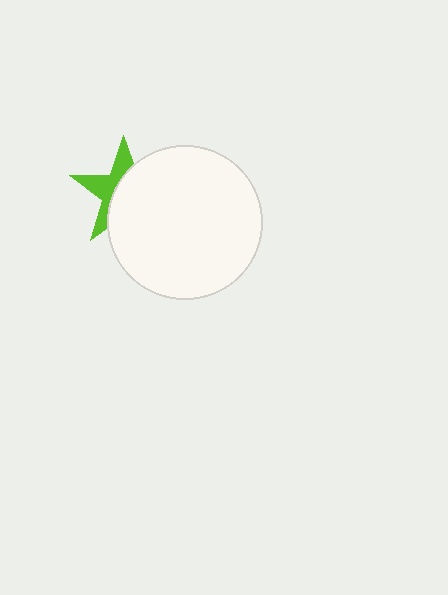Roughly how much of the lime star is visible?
A small part of it is visible (roughly 41%).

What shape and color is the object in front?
The object in front is a white circle.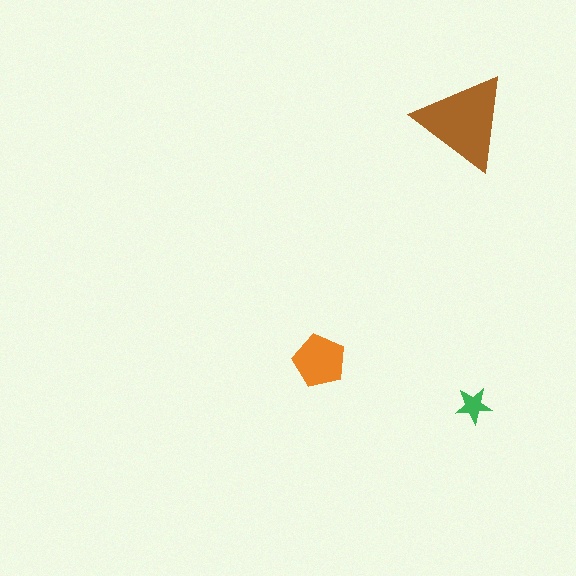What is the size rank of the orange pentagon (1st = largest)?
2nd.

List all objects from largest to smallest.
The brown triangle, the orange pentagon, the green star.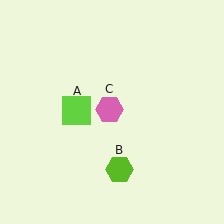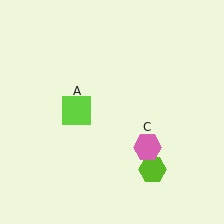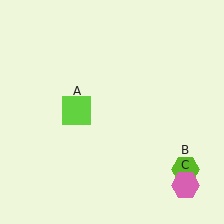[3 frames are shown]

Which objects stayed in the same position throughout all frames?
Lime square (object A) remained stationary.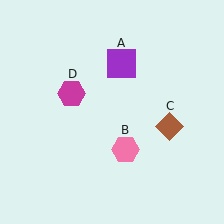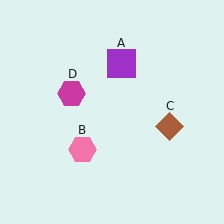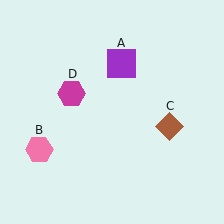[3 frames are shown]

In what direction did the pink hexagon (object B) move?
The pink hexagon (object B) moved left.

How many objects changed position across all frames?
1 object changed position: pink hexagon (object B).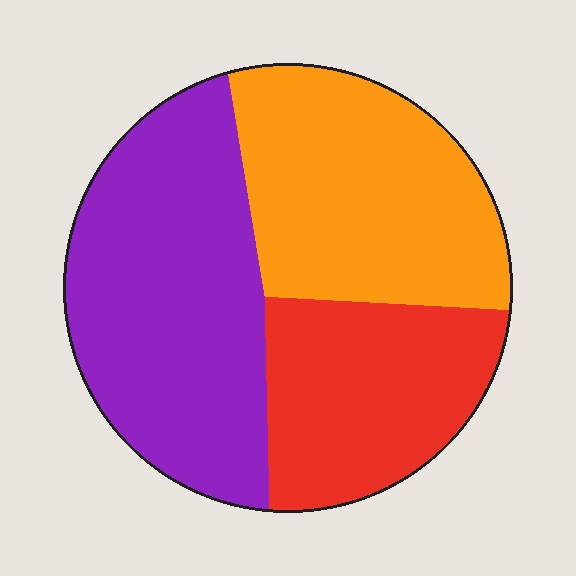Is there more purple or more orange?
Purple.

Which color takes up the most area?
Purple, at roughly 40%.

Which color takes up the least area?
Red, at roughly 25%.